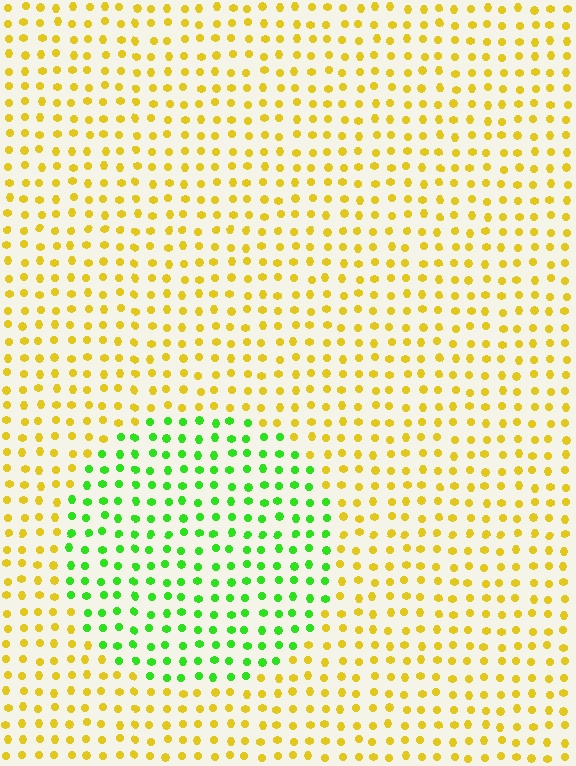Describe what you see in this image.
The image is filled with small yellow elements in a uniform arrangement. A circle-shaped region is visible where the elements are tinted to a slightly different hue, forming a subtle color boundary.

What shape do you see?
I see a circle.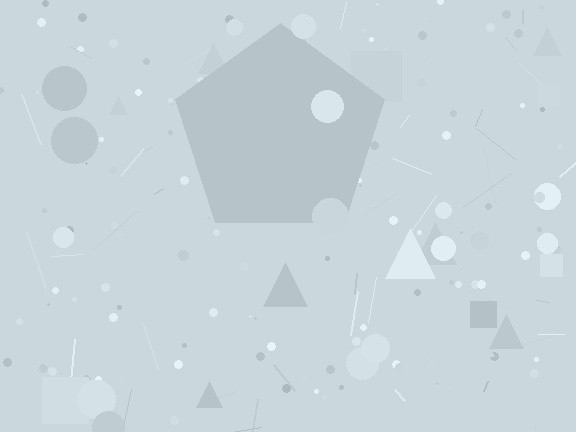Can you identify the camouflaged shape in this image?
The camouflaged shape is a pentagon.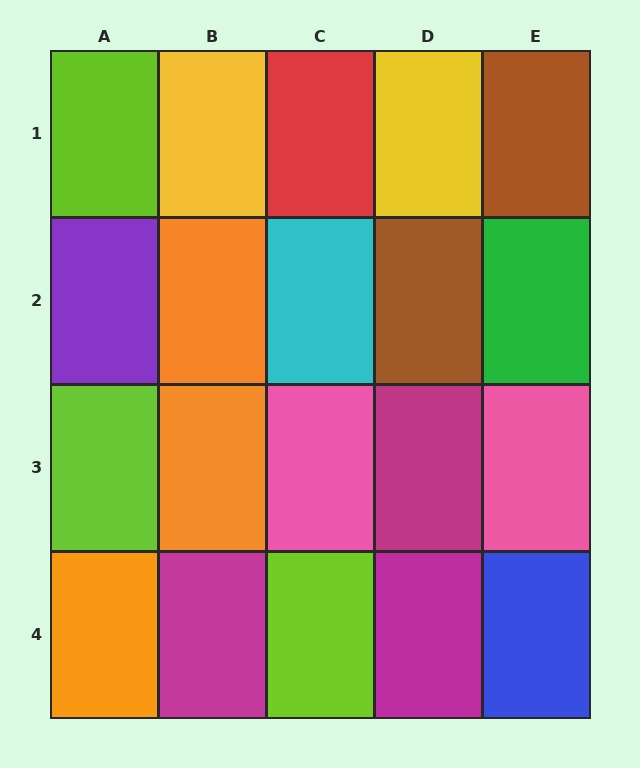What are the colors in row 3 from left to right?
Lime, orange, pink, magenta, pink.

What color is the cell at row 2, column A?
Purple.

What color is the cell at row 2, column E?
Green.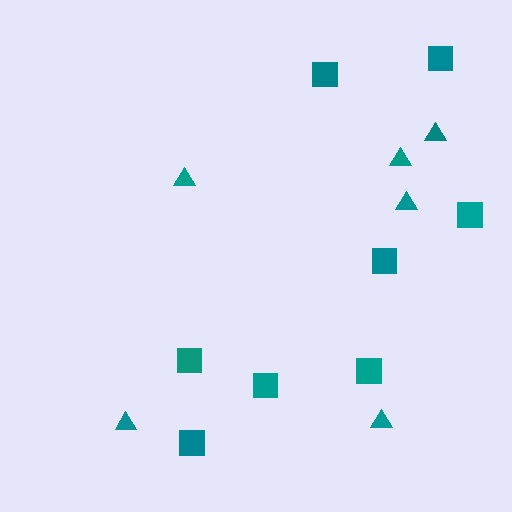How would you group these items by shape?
There are 2 groups: one group of squares (8) and one group of triangles (6).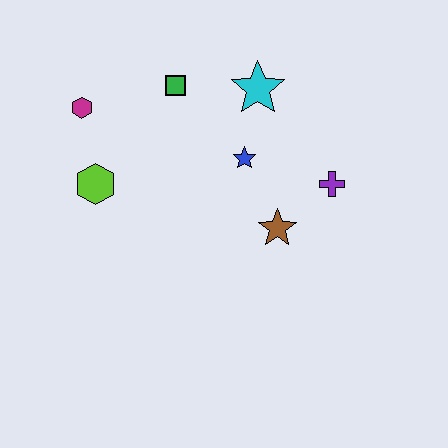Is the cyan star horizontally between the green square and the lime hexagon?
No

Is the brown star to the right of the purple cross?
No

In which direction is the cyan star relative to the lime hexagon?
The cyan star is to the right of the lime hexagon.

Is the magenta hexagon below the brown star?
No